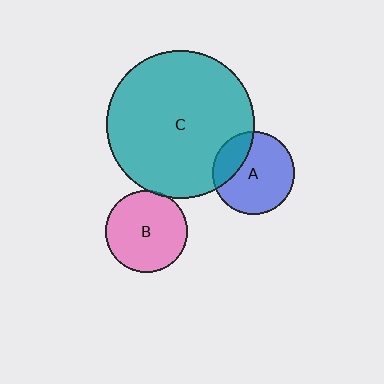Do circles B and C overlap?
Yes.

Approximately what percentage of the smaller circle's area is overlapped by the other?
Approximately 5%.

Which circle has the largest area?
Circle C (teal).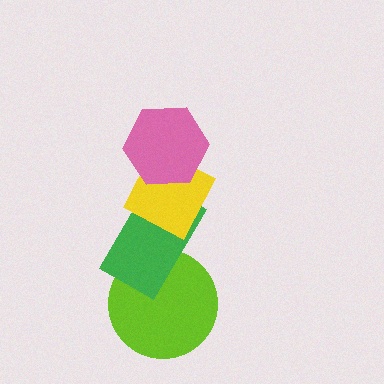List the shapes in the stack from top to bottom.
From top to bottom: the pink hexagon, the yellow diamond, the green rectangle, the lime circle.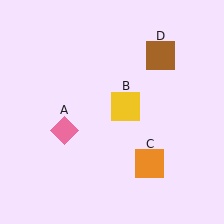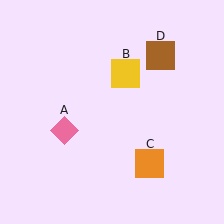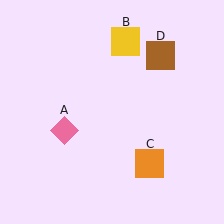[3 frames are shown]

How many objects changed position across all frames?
1 object changed position: yellow square (object B).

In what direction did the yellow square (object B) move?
The yellow square (object B) moved up.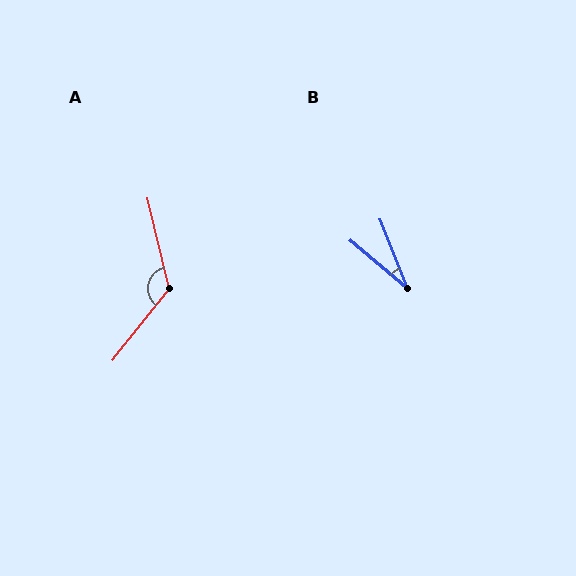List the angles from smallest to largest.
B (28°), A (128°).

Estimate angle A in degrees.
Approximately 128 degrees.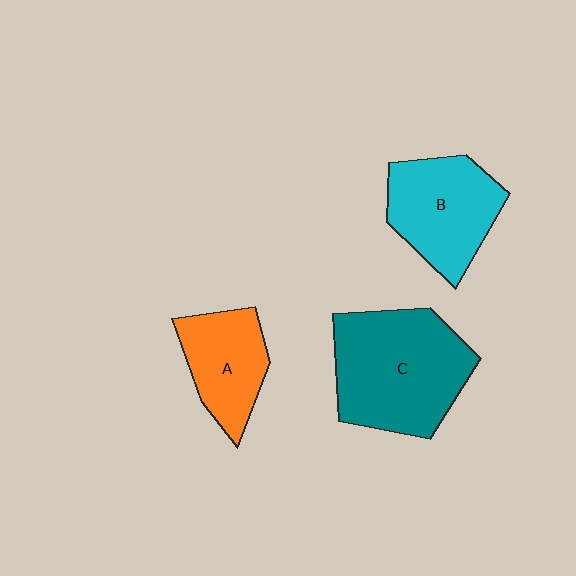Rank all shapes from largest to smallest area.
From largest to smallest: C (teal), B (cyan), A (orange).